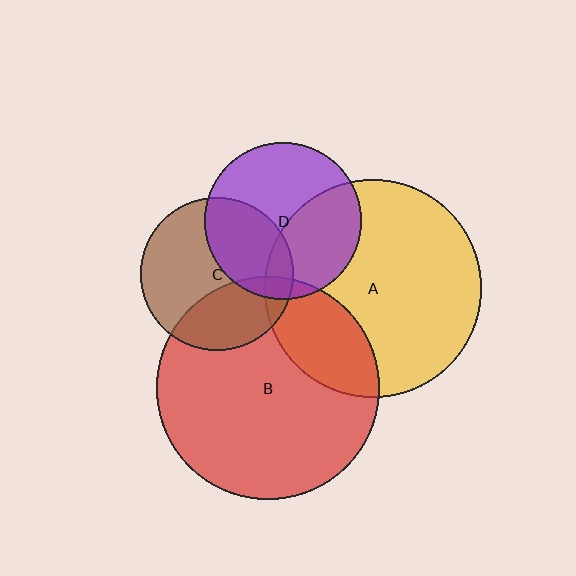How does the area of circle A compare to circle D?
Approximately 1.9 times.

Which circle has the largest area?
Circle B (red).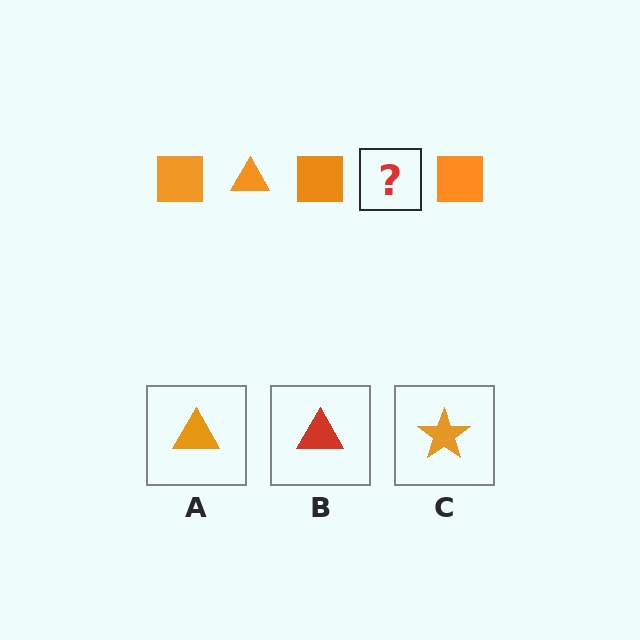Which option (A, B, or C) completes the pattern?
A.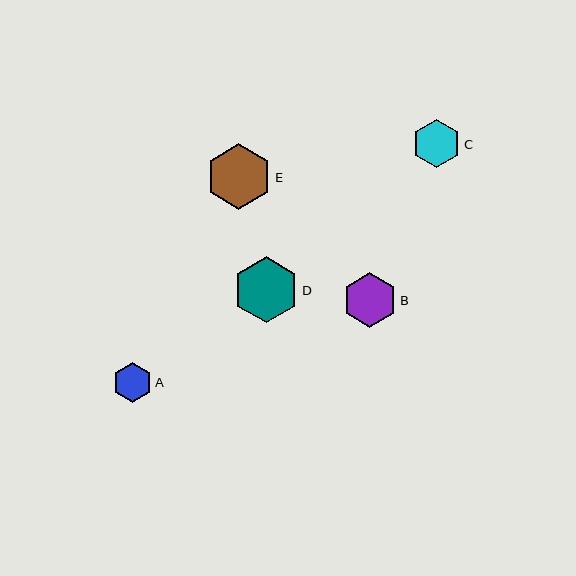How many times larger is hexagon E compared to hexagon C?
Hexagon E is approximately 1.4 times the size of hexagon C.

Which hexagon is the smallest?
Hexagon A is the smallest with a size of approximately 40 pixels.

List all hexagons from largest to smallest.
From largest to smallest: D, E, B, C, A.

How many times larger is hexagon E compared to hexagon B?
Hexagon E is approximately 1.2 times the size of hexagon B.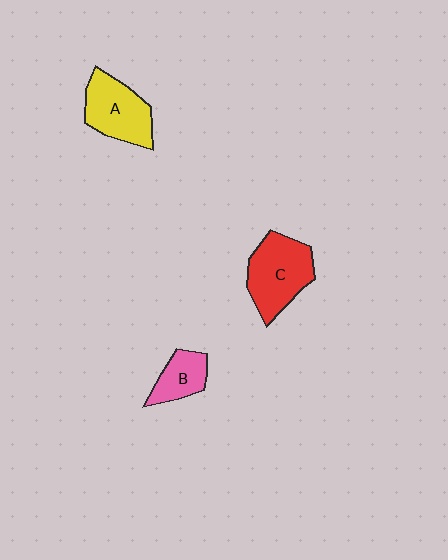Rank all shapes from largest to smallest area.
From largest to smallest: C (red), A (yellow), B (pink).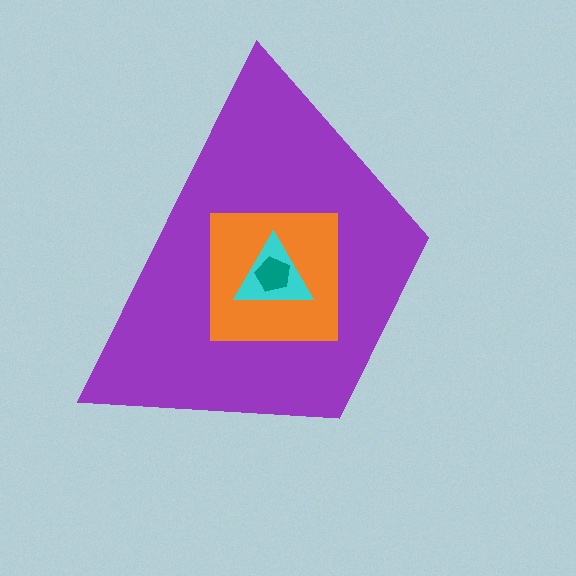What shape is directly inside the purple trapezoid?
The orange square.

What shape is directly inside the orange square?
The cyan triangle.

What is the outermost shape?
The purple trapezoid.